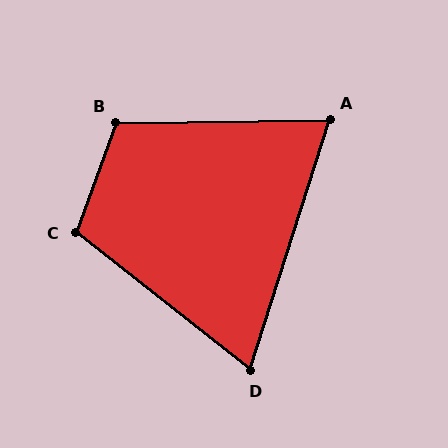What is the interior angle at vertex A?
Approximately 72 degrees (acute).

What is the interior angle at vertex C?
Approximately 108 degrees (obtuse).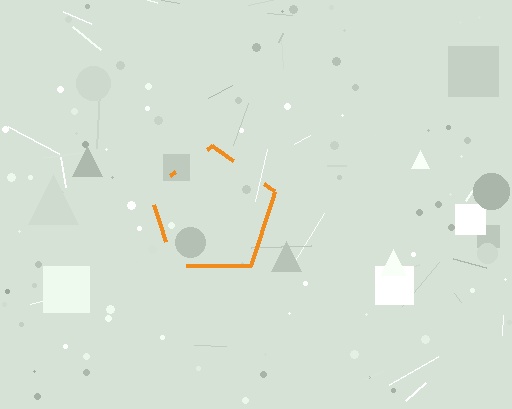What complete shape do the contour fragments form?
The contour fragments form a pentagon.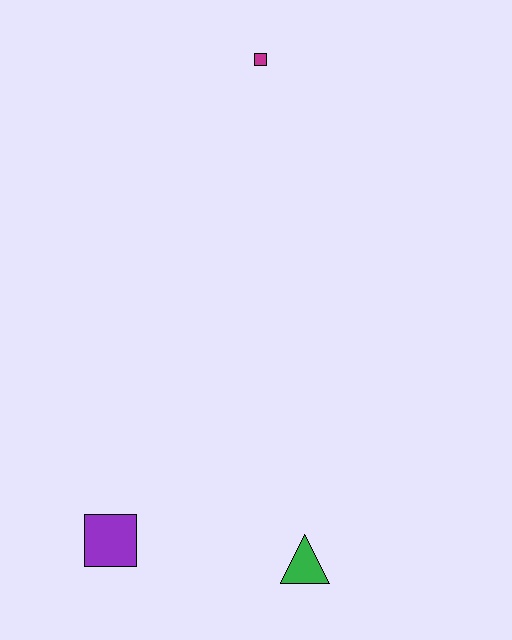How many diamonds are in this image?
There are no diamonds.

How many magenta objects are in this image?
There is 1 magenta object.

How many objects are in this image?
There are 3 objects.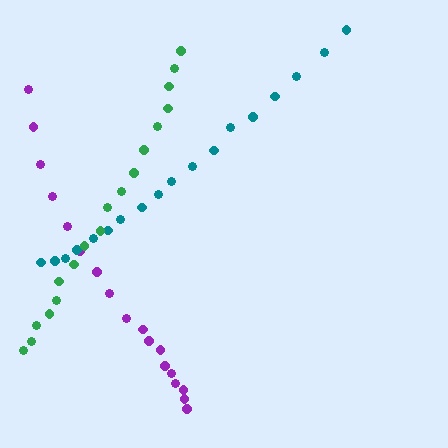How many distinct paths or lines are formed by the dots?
There are 3 distinct paths.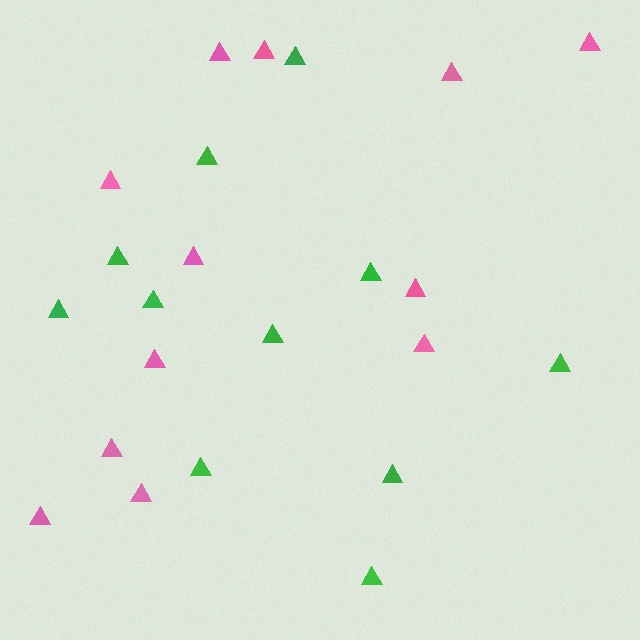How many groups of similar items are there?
There are 2 groups: one group of green triangles (11) and one group of pink triangles (12).